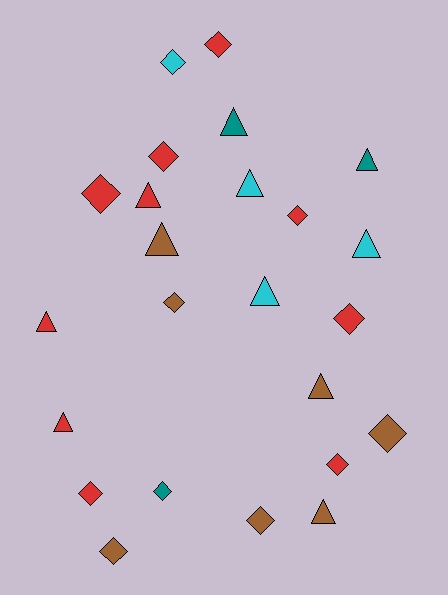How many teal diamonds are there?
There is 1 teal diamond.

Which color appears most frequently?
Red, with 10 objects.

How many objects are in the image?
There are 24 objects.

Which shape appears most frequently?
Diamond, with 13 objects.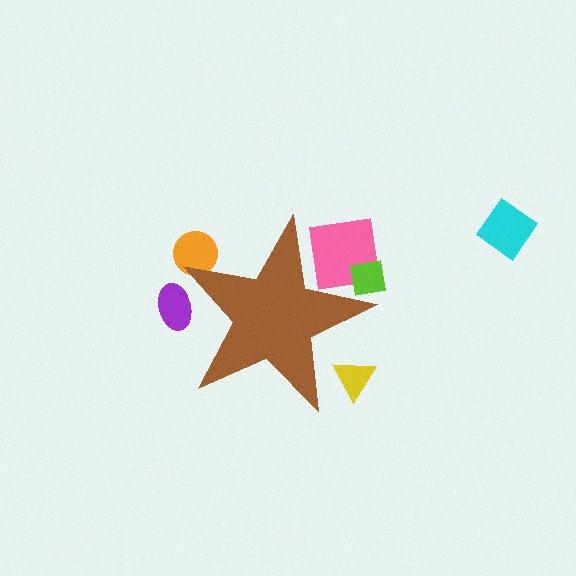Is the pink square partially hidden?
Yes, the pink square is partially hidden behind the brown star.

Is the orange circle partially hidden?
Yes, the orange circle is partially hidden behind the brown star.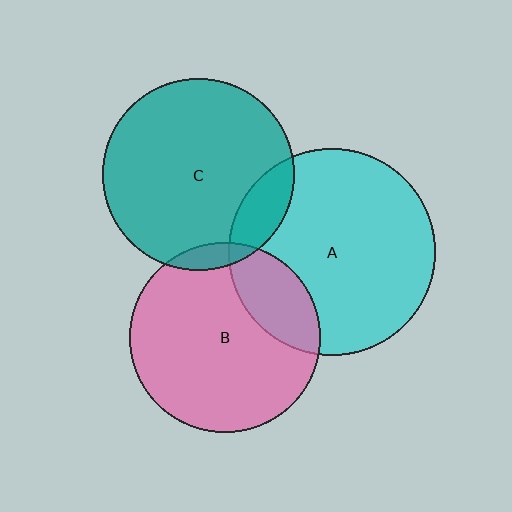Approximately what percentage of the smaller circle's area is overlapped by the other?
Approximately 15%.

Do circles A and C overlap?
Yes.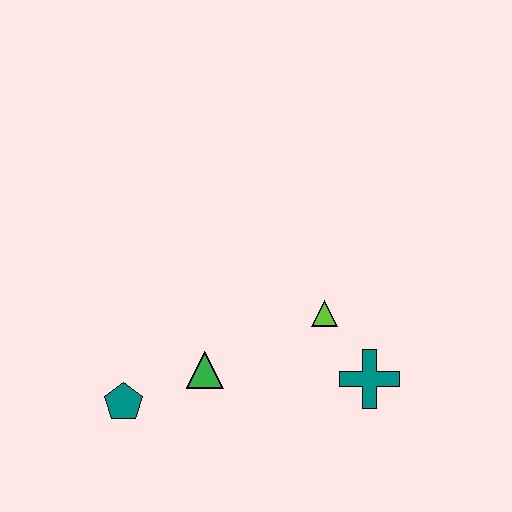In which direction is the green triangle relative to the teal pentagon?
The green triangle is to the right of the teal pentagon.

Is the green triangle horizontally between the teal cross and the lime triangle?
No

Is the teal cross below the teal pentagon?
No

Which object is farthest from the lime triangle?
The teal pentagon is farthest from the lime triangle.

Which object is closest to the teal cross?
The lime triangle is closest to the teal cross.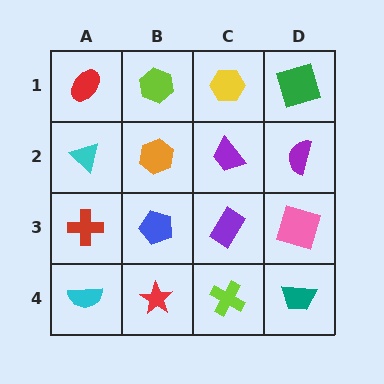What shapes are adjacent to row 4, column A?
A red cross (row 3, column A), a red star (row 4, column B).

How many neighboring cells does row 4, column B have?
3.